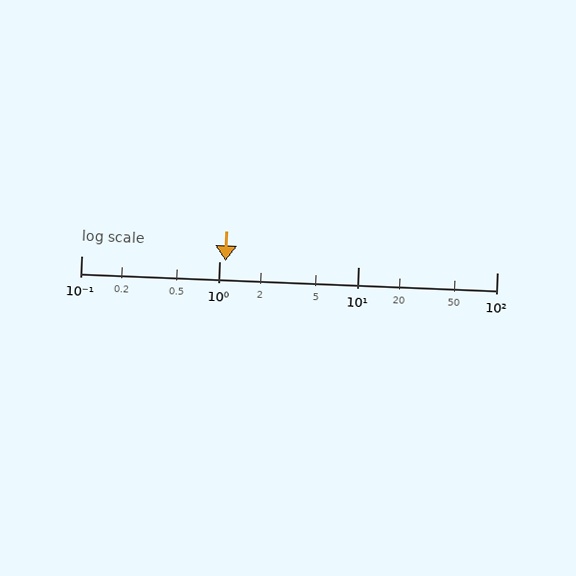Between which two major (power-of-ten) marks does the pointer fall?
The pointer is between 1 and 10.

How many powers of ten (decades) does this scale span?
The scale spans 3 decades, from 0.1 to 100.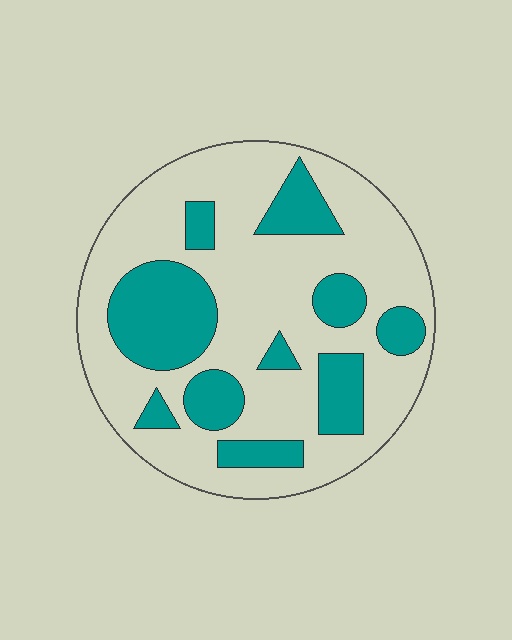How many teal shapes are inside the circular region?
10.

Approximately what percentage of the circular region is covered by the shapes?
Approximately 30%.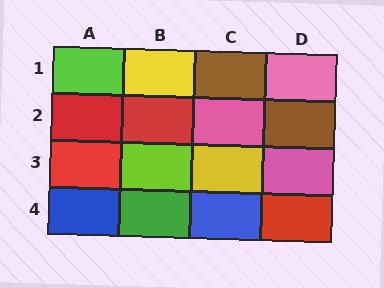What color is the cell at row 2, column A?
Red.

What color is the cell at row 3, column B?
Lime.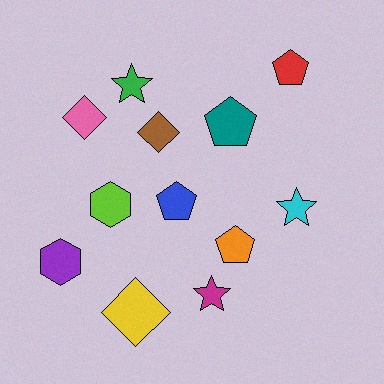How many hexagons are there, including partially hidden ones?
There are 2 hexagons.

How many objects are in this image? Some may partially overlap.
There are 12 objects.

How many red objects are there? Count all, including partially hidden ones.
There is 1 red object.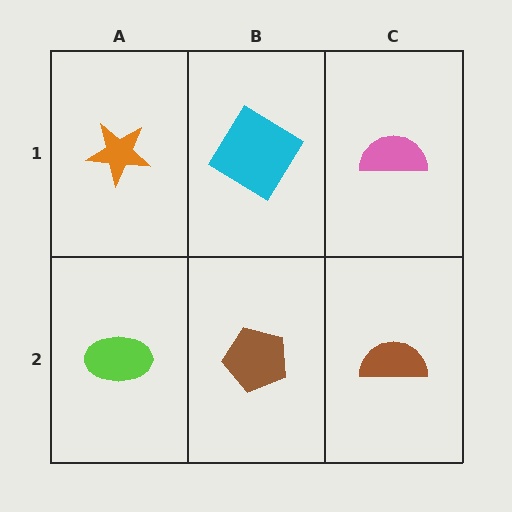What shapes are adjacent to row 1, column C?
A brown semicircle (row 2, column C), a cyan diamond (row 1, column B).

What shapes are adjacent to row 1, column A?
A lime ellipse (row 2, column A), a cyan diamond (row 1, column B).